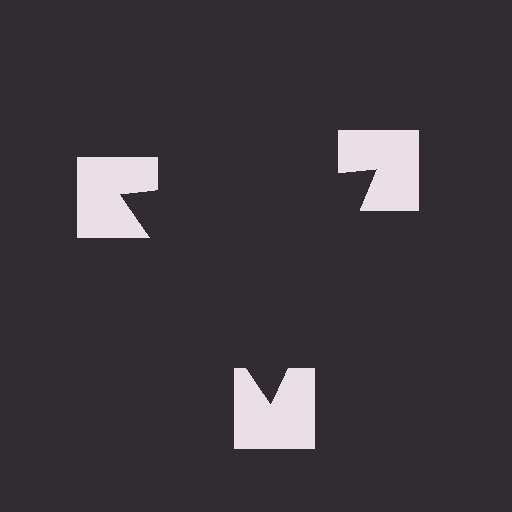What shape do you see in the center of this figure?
An illusory triangle — its edges are inferred from the aligned wedge cuts in the notched squares, not physically drawn.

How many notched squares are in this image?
There are 3 — one at each vertex of the illusory triangle.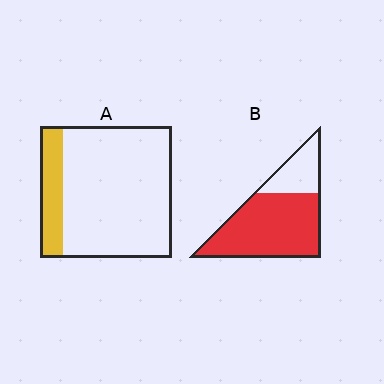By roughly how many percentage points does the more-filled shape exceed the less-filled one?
By roughly 55 percentage points (B over A).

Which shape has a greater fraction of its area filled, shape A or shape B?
Shape B.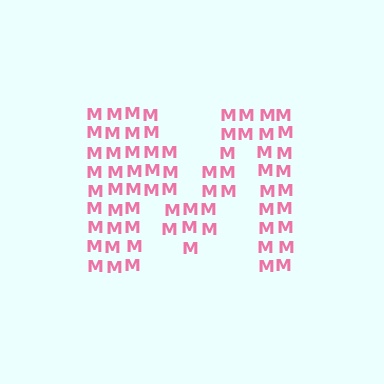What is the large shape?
The large shape is the letter M.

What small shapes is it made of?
It is made of small letter M's.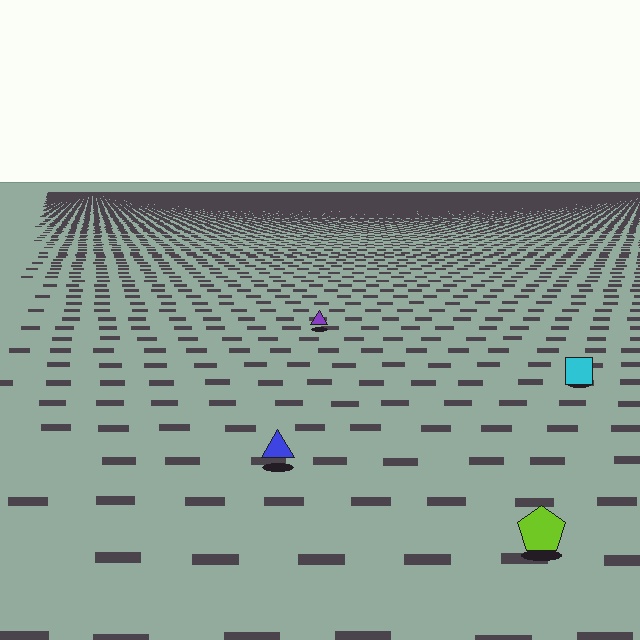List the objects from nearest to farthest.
From nearest to farthest: the lime pentagon, the blue triangle, the cyan square, the purple triangle.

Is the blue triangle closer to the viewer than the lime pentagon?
No. The lime pentagon is closer — you can tell from the texture gradient: the ground texture is coarser near it.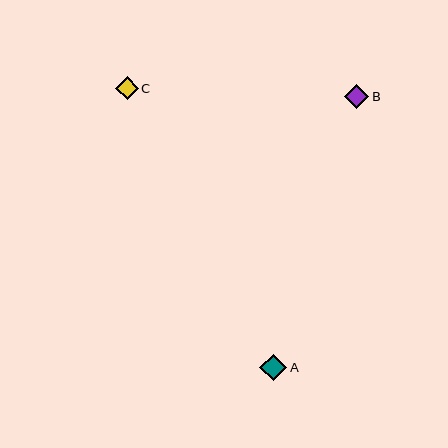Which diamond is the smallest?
Diamond C is the smallest with a size of approximately 23 pixels.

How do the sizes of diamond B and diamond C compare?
Diamond B and diamond C are approximately the same size.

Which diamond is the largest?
Diamond A is the largest with a size of approximately 27 pixels.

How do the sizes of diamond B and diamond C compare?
Diamond B and diamond C are approximately the same size.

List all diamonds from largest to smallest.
From largest to smallest: A, B, C.